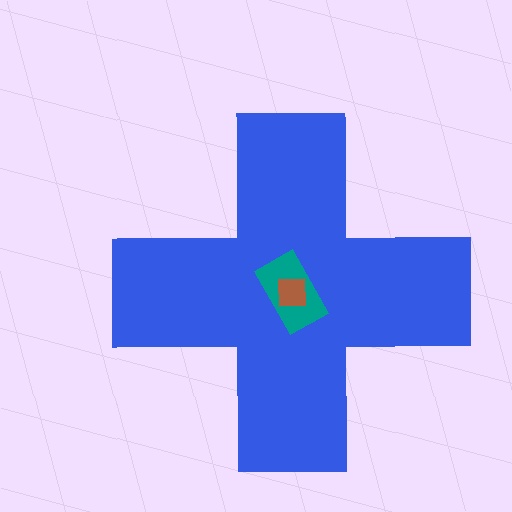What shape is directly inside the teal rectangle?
The brown square.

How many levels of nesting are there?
3.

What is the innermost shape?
The brown square.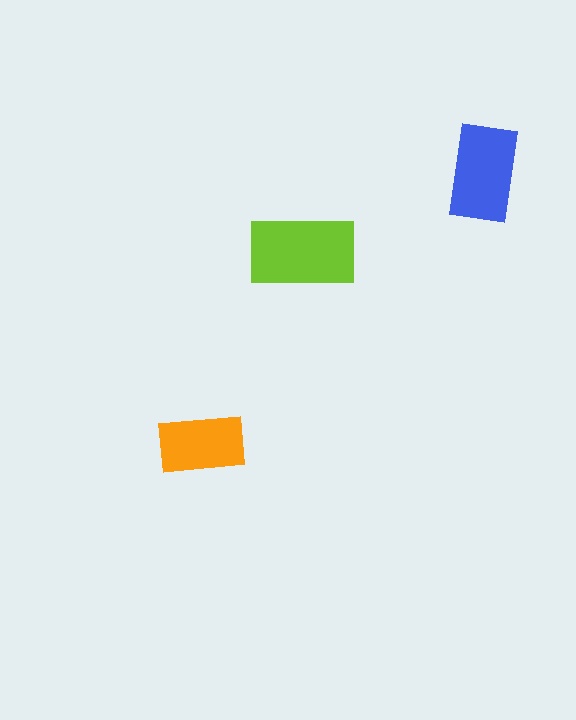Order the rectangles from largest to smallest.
the lime one, the blue one, the orange one.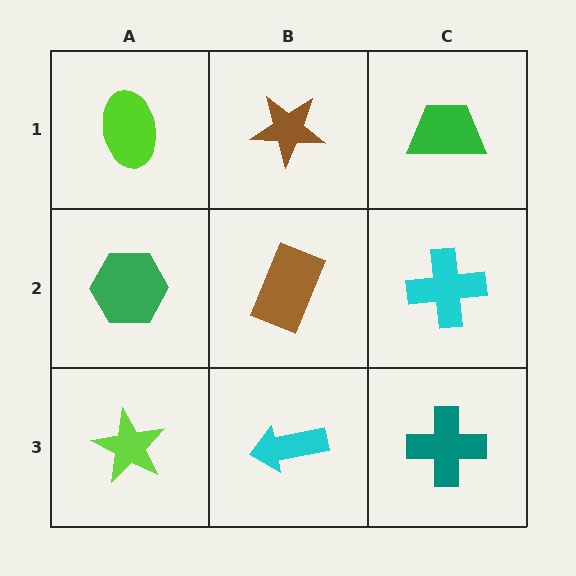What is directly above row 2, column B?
A brown star.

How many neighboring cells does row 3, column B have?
3.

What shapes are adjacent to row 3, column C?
A cyan cross (row 2, column C), a cyan arrow (row 3, column B).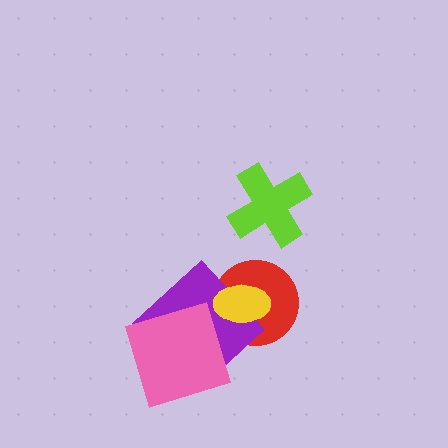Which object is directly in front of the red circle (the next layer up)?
The purple diamond is directly in front of the red circle.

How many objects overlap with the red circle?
2 objects overlap with the red circle.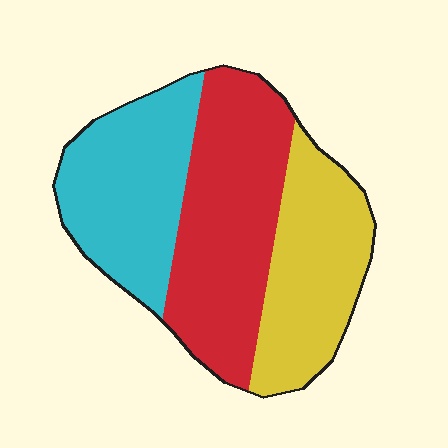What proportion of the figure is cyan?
Cyan takes up about one third (1/3) of the figure.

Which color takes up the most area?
Red, at roughly 40%.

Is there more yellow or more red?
Red.